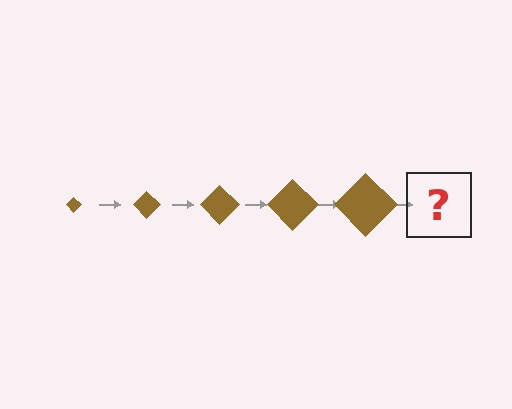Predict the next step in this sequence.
The next step is a brown diamond, larger than the previous one.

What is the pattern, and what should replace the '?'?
The pattern is that the diamond gets progressively larger each step. The '?' should be a brown diamond, larger than the previous one.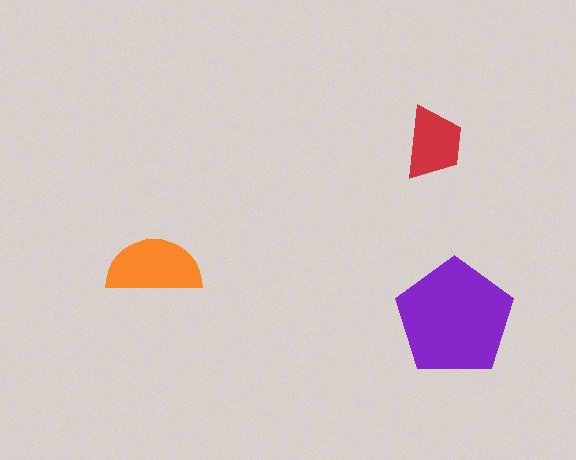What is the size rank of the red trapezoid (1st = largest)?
3rd.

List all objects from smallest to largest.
The red trapezoid, the orange semicircle, the purple pentagon.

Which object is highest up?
The red trapezoid is topmost.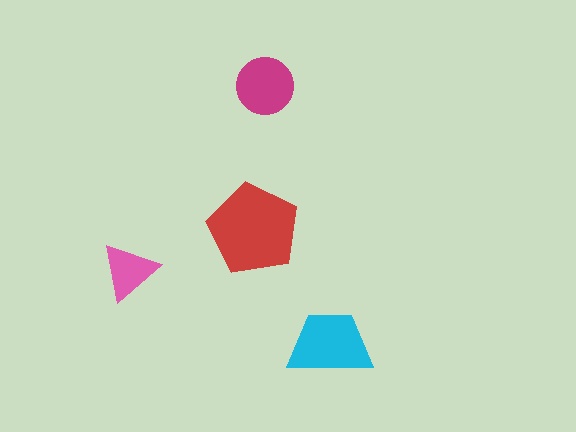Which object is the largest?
The red pentagon.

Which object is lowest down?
The cyan trapezoid is bottommost.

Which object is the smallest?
The pink triangle.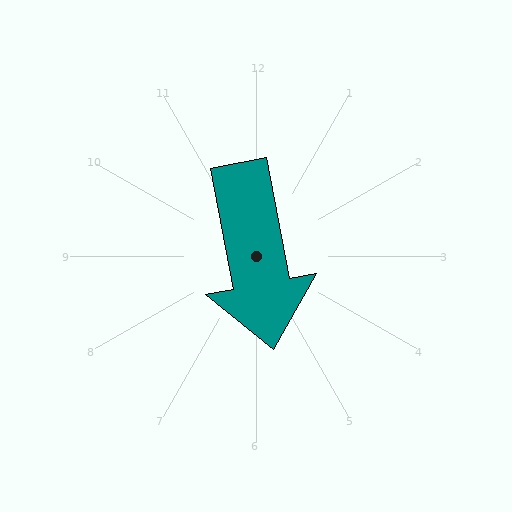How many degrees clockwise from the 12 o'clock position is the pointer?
Approximately 169 degrees.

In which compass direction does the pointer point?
South.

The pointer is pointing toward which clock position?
Roughly 6 o'clock.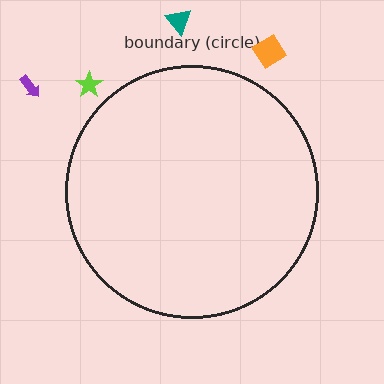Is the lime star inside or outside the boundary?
Outside.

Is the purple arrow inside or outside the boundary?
Outside.